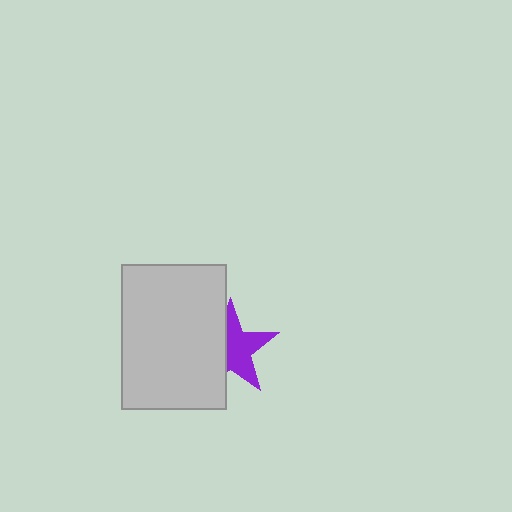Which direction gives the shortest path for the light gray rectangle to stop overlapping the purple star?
Moving left gives the shortest separation.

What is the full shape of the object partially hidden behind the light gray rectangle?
The partially hidden object is a purple star.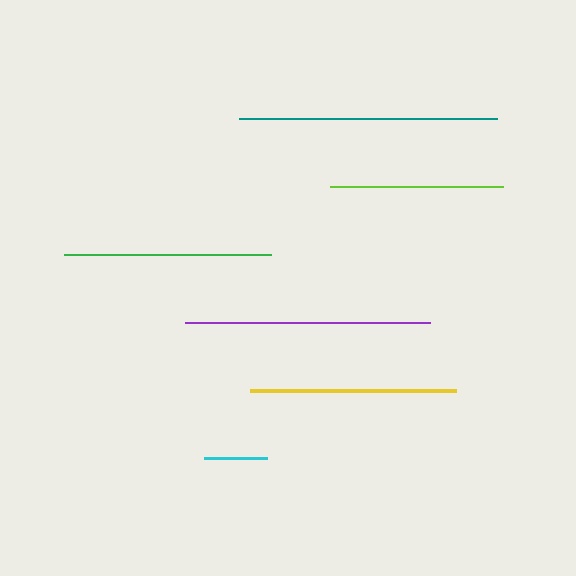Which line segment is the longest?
The teal line is the longest at approximately 258 pixels.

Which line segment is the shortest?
The cyan line is the shortest at approximately 64 pixels.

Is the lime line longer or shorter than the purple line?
The purple line is longer than the lime line.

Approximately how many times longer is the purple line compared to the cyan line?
The purple line is approximately 3.8 times the length of the cyan line.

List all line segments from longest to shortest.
From longest to shortest: teal, purple, green, yellow, lime, cyan.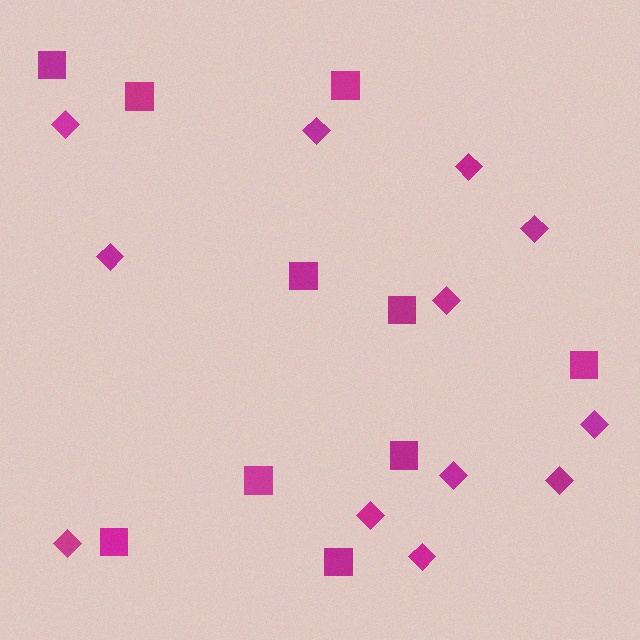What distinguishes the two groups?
There are 2 groups: one group of squares (10) and one group of diamonds (12).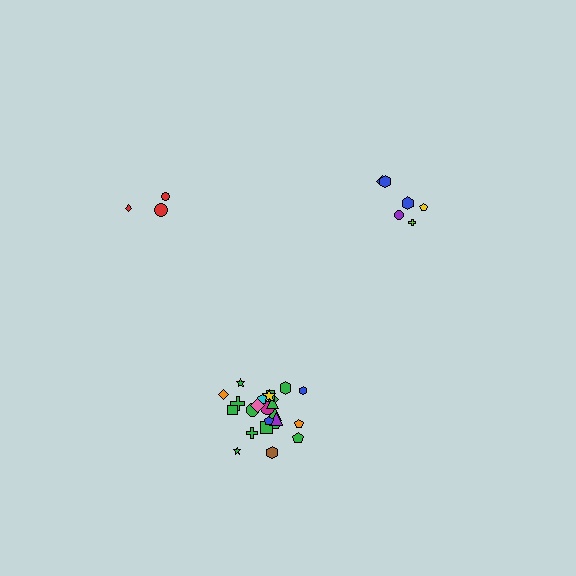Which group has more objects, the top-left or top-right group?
The top-right group.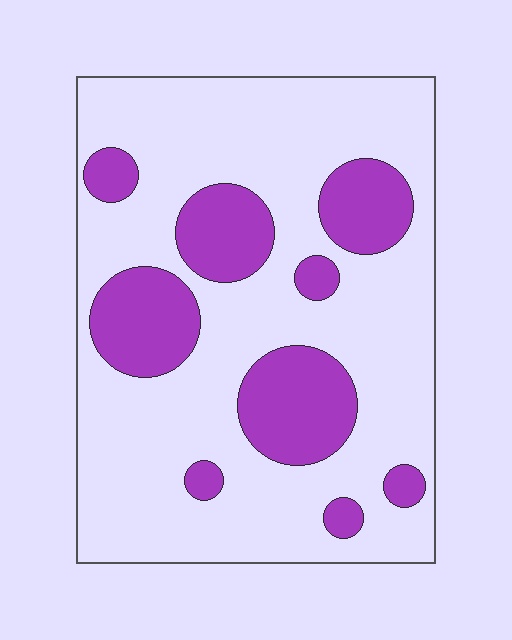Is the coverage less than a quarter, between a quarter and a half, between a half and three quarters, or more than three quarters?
Between a quarter and a half.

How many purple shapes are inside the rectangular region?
9.